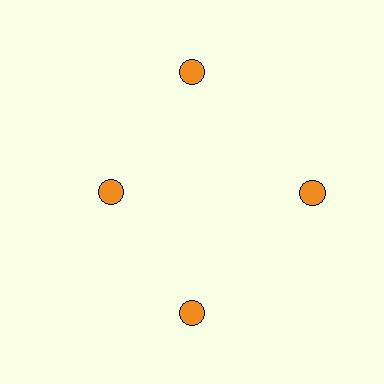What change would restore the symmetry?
The symmetry would be restored by moving it outward, back onto the ring so that all 4 circles sit at equal angles and equal distance from the center.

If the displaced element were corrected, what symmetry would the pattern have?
It would have 4-fold rotational symmetry — the pattern would map onto itself every 90 degrees.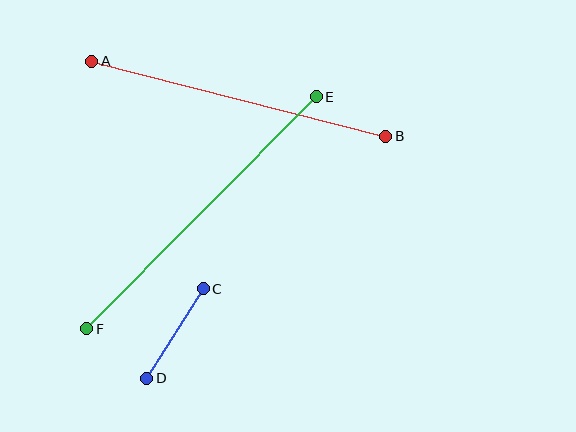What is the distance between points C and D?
The distance is approximately 106 pixels.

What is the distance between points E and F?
The distance is approximately 326 pixels.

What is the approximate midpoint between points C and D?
The midpoint is at approximately (175, 333) pixels.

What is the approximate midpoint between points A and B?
The midpoint is at approximately (239, 99) pixels.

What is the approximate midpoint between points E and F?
The midpoint is at approximately (202, 213) pixels.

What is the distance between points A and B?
The distance is approximately 303 pixels.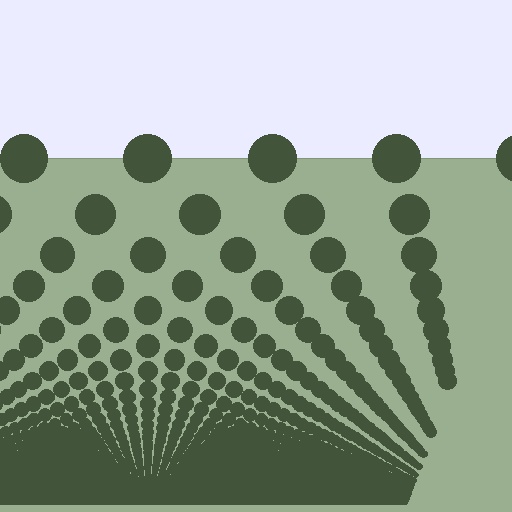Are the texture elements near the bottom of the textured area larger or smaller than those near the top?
Smaller. The gradient is inverted — elements near the bottom are smaller and denser.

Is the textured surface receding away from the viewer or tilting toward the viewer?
The surface appears to tilt toward the viewer. Texture elements get larger and sparser toward the top.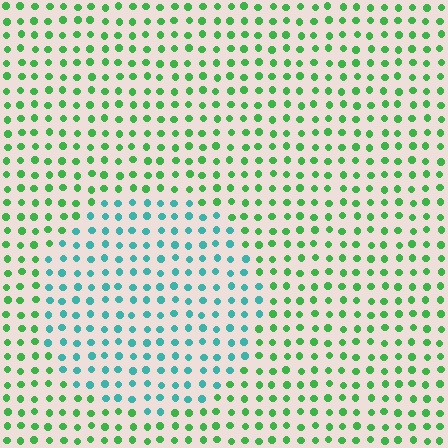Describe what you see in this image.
The image is filled with small green elements in a uniform arrangement. A circle-shaped region is visible where the elements are tinted to a slightly different hue, forming a subtle color boundary.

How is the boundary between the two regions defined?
The boundary is defined purely by a slight shift in hue (about 50 degrees). Spacing, size, and orientation are identical on both sides.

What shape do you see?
I see a circle.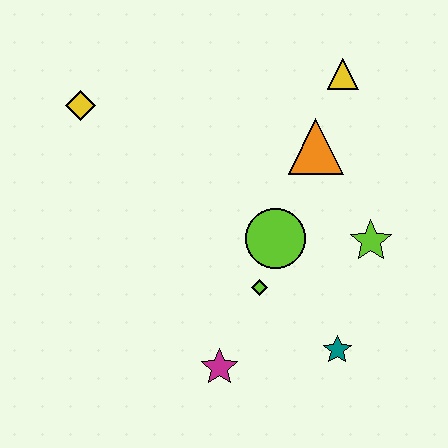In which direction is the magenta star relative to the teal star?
The magenta star is to the left of the teal star.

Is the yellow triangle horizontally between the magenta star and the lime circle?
No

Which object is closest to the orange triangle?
The yellow triangle is closest to the orange triangle.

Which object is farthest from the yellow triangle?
The magenta star is farthest from the yellow triangle.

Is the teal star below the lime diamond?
Yes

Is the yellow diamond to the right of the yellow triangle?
No